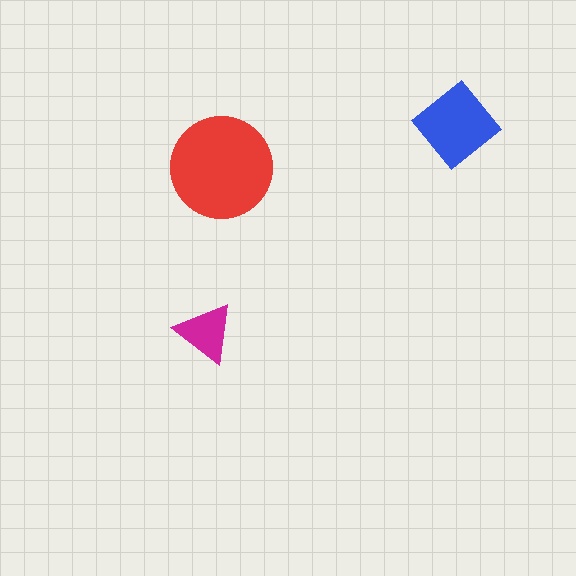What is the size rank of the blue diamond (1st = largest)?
2nd.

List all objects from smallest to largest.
The magenta triangle, the blue diamond, the red circle.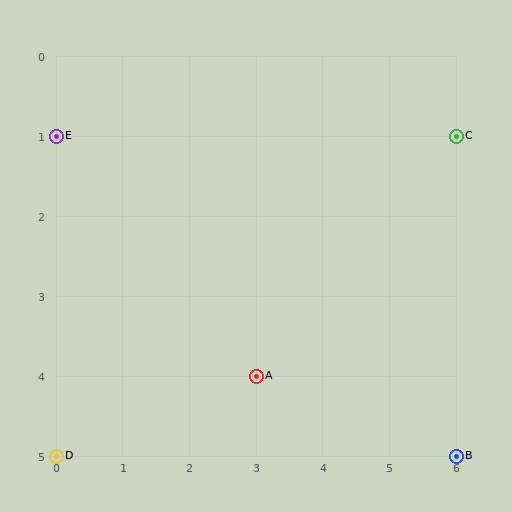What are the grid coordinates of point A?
Point A is at grid coordinates (3, 4).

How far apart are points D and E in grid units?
Points D and E are 4 rows apart.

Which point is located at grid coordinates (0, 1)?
Point E is at (0, 1).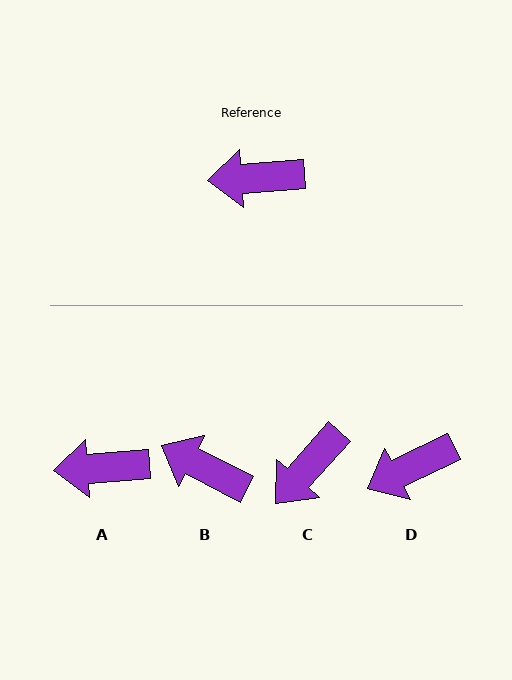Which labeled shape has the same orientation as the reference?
A.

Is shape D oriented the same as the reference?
No, it is off by about 22 degrees.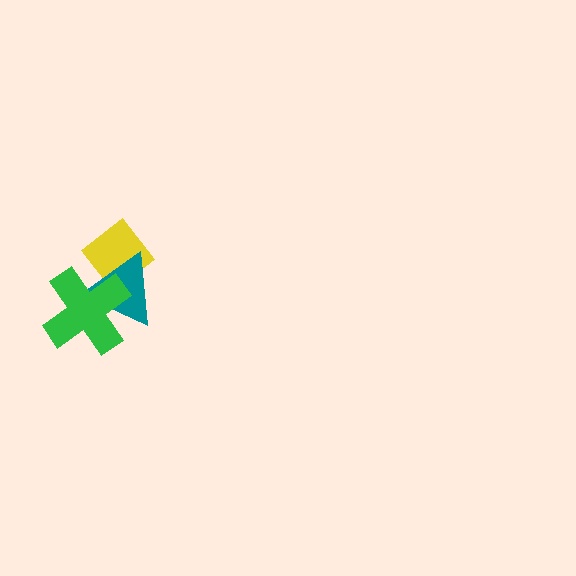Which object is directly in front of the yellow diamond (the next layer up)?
The teal triangle is directly in front of the yellow diamond.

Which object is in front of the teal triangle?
The green cross is in front of the teal triangle.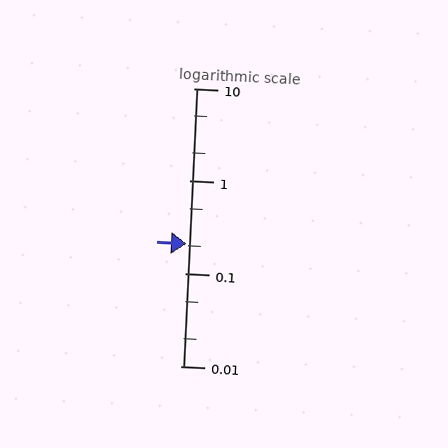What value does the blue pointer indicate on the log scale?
The pointer indicates approximately 0.21.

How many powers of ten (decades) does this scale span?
The scale spans 3 decades, from 0.01 to 10.